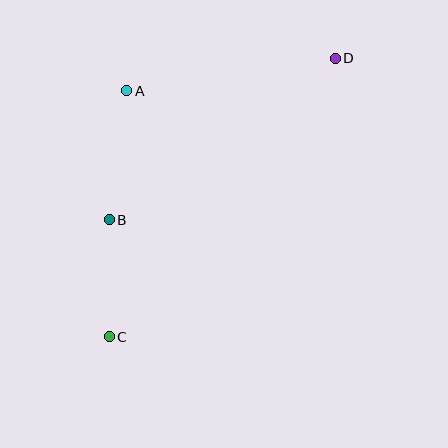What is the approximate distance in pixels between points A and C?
The distance between A and C is approximately 247 pixels.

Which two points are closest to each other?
Points B and C are closest to each other.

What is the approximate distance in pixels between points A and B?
The distance between A and B is approximately 130 pixels.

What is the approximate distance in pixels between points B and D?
The distance between B and D is approximately 278 pixels.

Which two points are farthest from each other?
Points C and D are farthest from each other.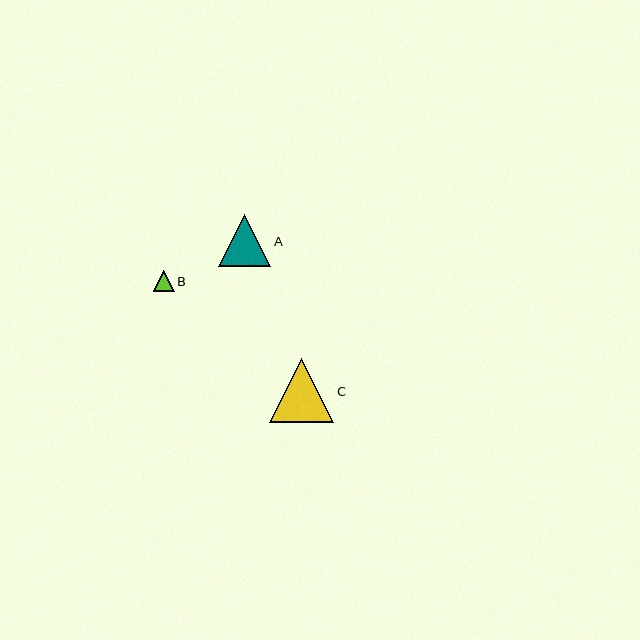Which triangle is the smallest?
Triangle B is the smallest with a size of approximately 21 pixels.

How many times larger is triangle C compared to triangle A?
Triangle C is approximately 1.2 times the size of triangle A.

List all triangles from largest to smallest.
From largest to smallest: C, A, B.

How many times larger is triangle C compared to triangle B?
Triangle C is approximately 3.0 times the size of triangle B.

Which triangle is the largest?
Triangle C is the largest with a size of approximately 64 pixels.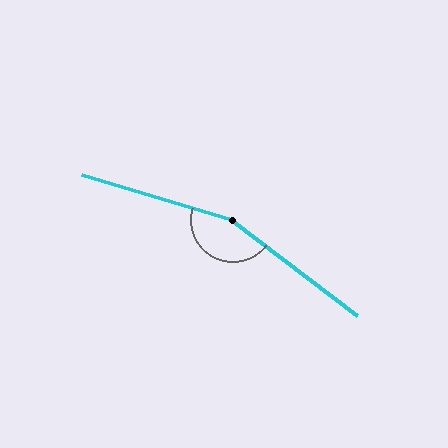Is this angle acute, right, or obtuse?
It is obtuse.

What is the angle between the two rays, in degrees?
Approximately 159 degrees.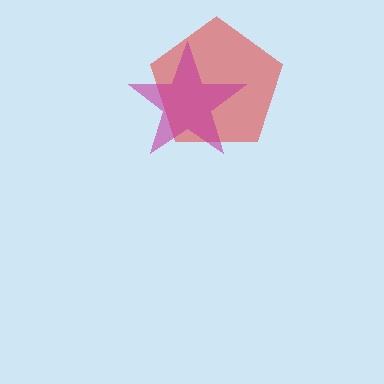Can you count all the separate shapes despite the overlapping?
Yes, there are 2 separate shapes.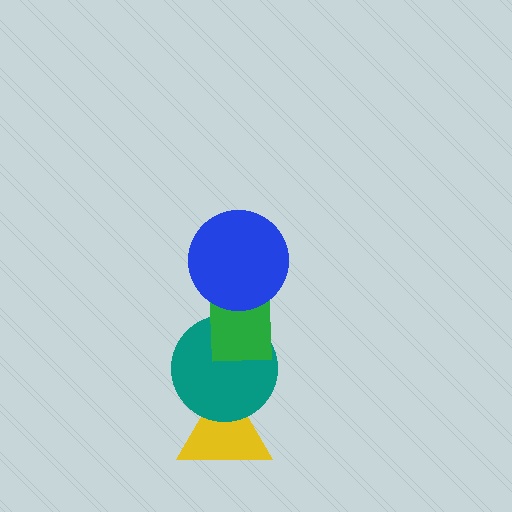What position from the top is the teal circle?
The teal circle is 3rd from the top.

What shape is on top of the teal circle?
The green rectangle is on top of the teal circle.